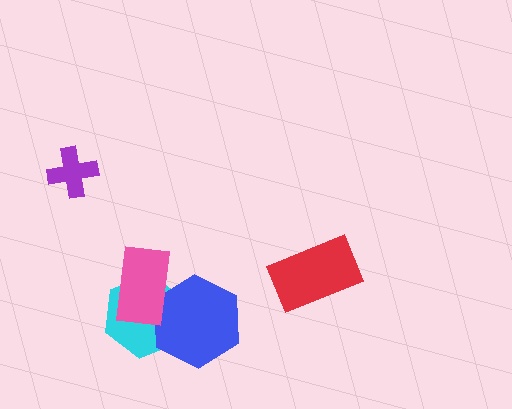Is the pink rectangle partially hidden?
No, no other shape covers it.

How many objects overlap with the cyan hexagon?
2 objects overlap with the cyan hexagon.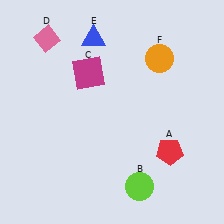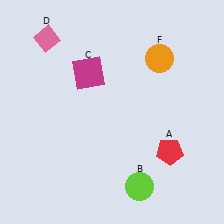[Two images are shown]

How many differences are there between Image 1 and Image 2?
There is 1 difference between the two images.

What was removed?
The blue triangle (E) was removed in Image 2.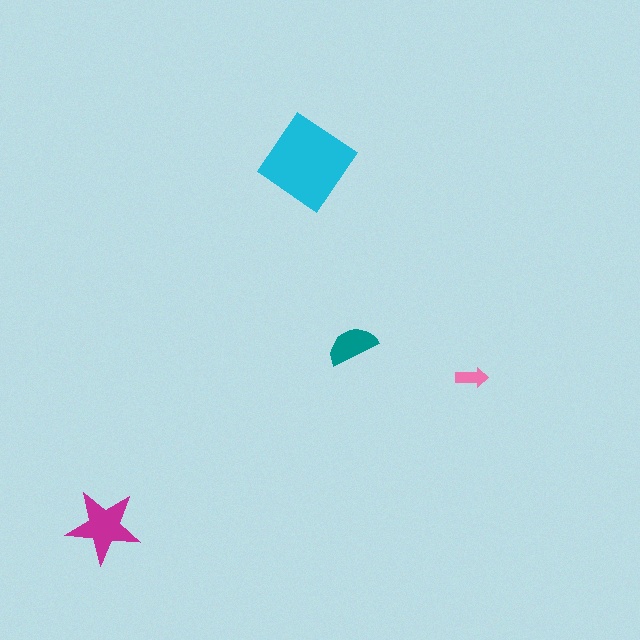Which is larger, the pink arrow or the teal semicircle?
The teal semicircle.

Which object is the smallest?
The pink arrow.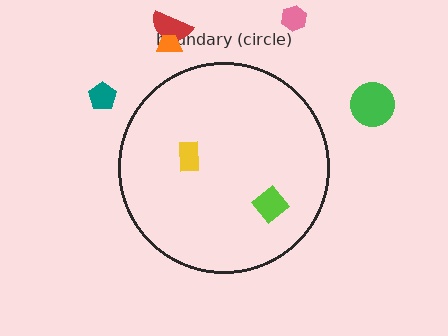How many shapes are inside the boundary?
2 inside, 5 outside.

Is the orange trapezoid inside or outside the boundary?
Outside.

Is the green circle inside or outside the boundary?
Outside.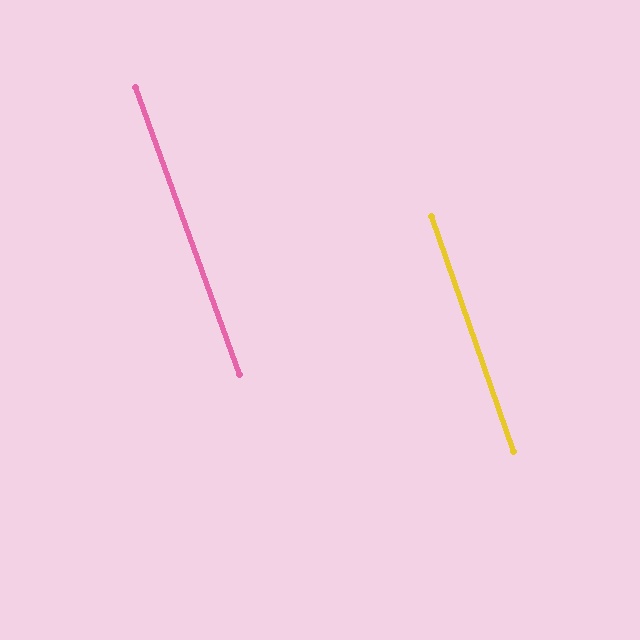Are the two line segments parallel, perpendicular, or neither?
Parallel — their directions differ by only 0.7°.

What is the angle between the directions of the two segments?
Approximately 1 degree.